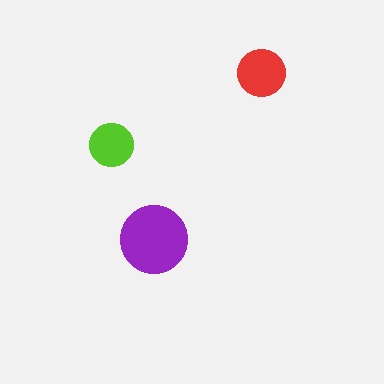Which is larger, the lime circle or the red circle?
The red one.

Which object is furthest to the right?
The red circle is rightmost.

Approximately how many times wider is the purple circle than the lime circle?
About 1.5 times wider.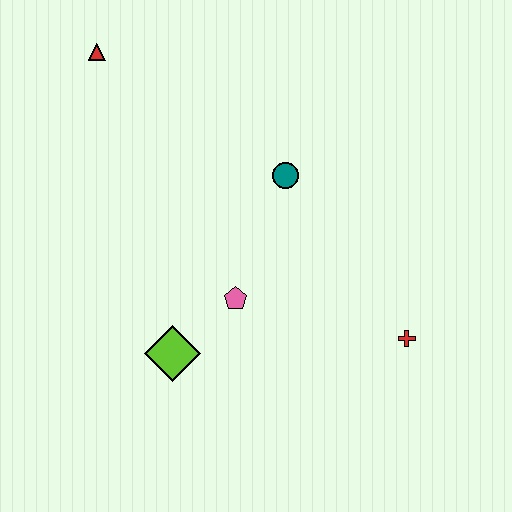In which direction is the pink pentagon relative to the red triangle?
The pink pentagon is below the red triangle.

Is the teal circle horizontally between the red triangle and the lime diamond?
No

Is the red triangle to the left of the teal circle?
Yes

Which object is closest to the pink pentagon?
The lime diamond is closest to the pink pentagon.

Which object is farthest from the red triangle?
The red cross is farthest from the red triangle.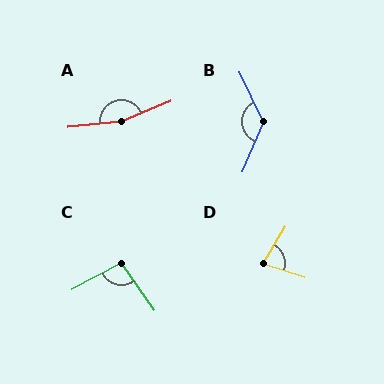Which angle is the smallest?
D, at approximately 76 degrees.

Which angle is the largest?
A, at approximately 163 degrees.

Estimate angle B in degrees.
Approximately 132 degrees.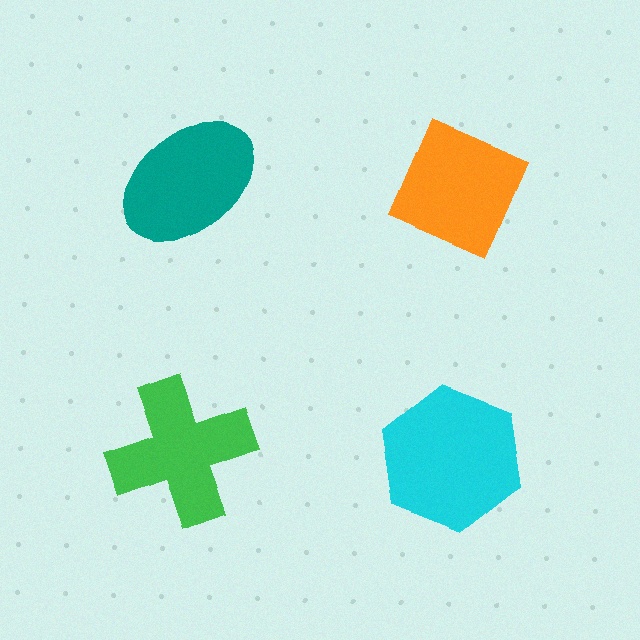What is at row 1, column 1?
A teal ellipse.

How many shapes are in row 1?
2 shapes.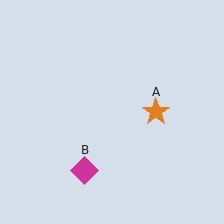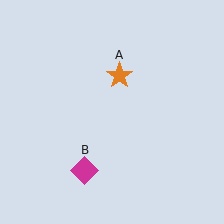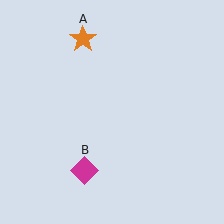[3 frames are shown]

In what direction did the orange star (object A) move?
The orange star (object A) moved up and to the left.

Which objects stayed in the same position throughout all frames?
Magenta diamond (object B) remained stationary.